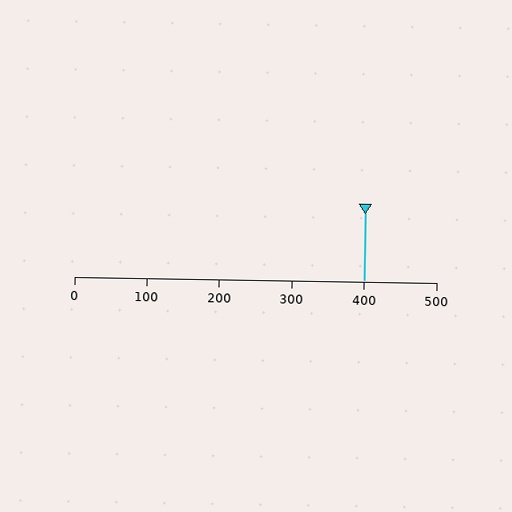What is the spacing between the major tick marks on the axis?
The major ticks are spaced 100 apart.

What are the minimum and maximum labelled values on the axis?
The axis runs from 0 to 500.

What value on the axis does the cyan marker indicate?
The marker indicates approximately 400.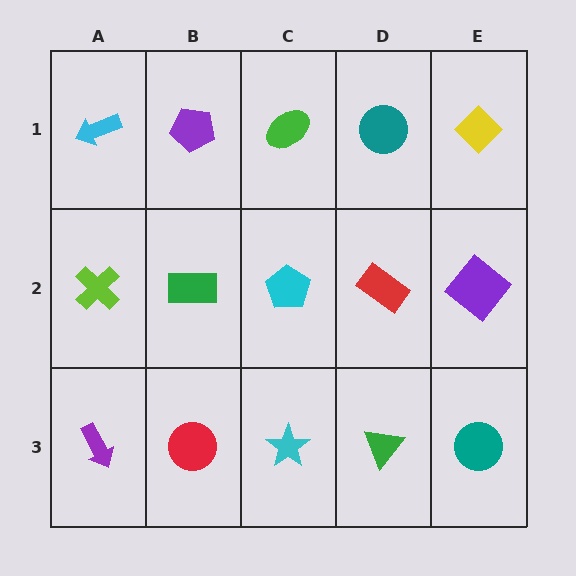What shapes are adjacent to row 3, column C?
A cyan pentagon (row 2, column C), a red circle (row 3, column B), a green triangle (row 3, column D).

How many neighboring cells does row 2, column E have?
3.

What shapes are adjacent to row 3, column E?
A purple diamond (row 2, column E), a green triangle (row 3, column D).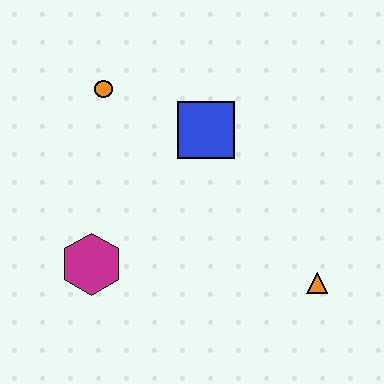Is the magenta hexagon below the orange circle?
Yes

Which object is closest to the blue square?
The orange circle is closest to the blue square.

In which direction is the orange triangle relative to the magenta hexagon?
The orange triangle is to the right of the magenta hexagon.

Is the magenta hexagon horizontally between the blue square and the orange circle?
No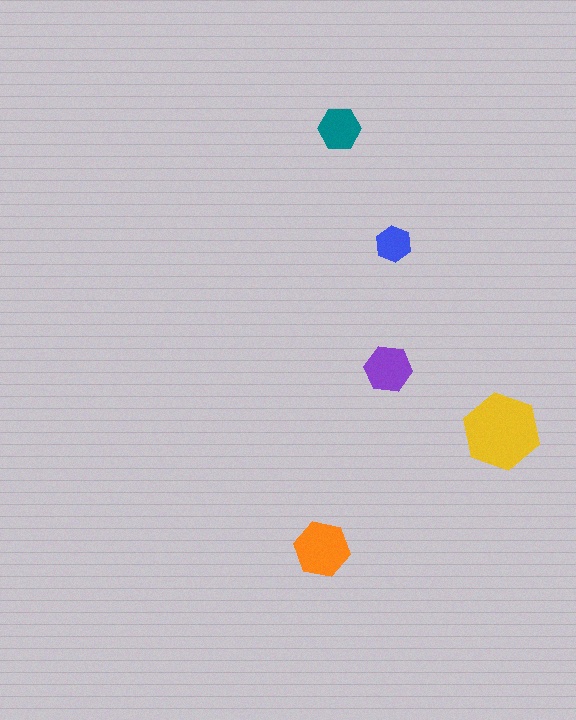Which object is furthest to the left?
The orange hexagon is leftmost.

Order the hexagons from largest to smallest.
the yellow one, the orange one, the purple one, the teal one, the blue one.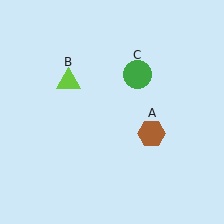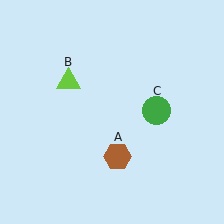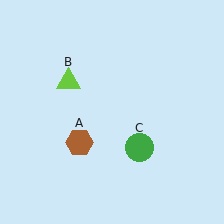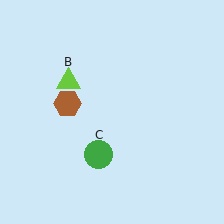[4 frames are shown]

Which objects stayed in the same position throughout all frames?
Lime triangle (object B) remained stationary.